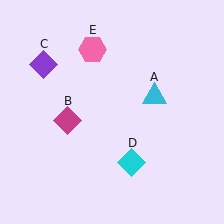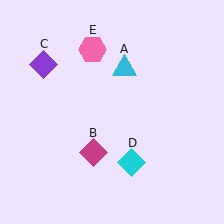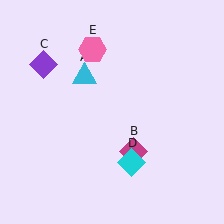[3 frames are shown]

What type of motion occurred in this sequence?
The cyan triangle (object A), magenta diamond (object B) rotated counterclockwise around the center of the scene.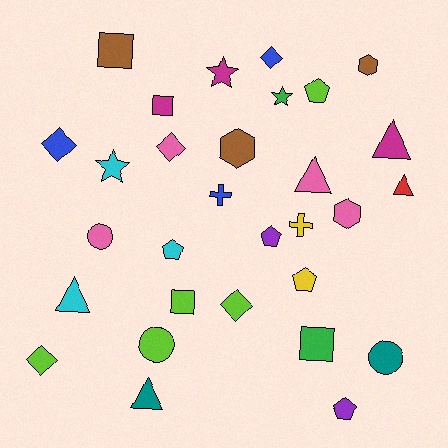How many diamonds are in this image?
There are 5 diamonds.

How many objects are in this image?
There are 30 objects.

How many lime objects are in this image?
There are 5 lime objects.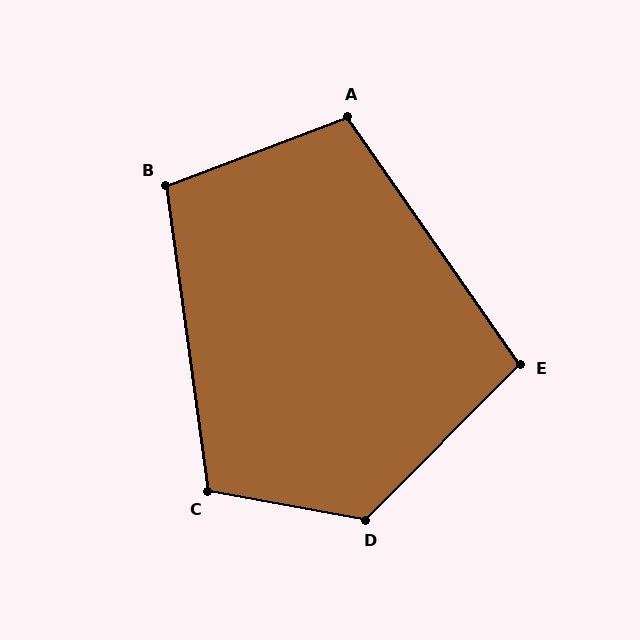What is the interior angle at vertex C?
Approximately 108 degrees (obtuse).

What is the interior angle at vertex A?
Approximately 104 degrees (obtuse).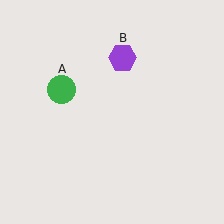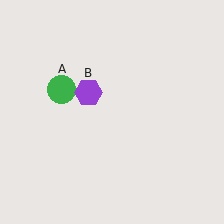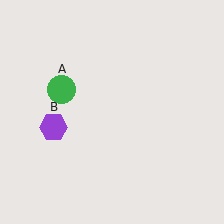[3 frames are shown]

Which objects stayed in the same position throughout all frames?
Green circle (object A) remained stationary.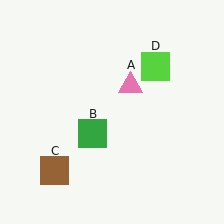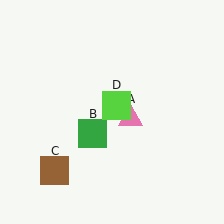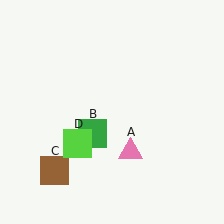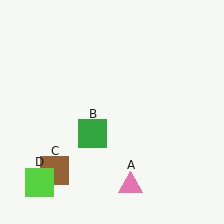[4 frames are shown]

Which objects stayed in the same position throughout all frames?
Green square (object B) and brown square (object C) remained stationary.